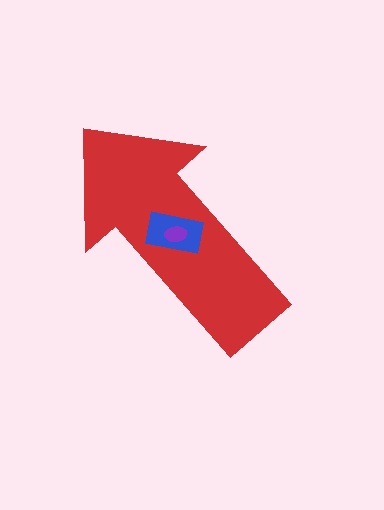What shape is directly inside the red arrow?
The blue rectangle.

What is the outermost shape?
The red arrow.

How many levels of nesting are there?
3.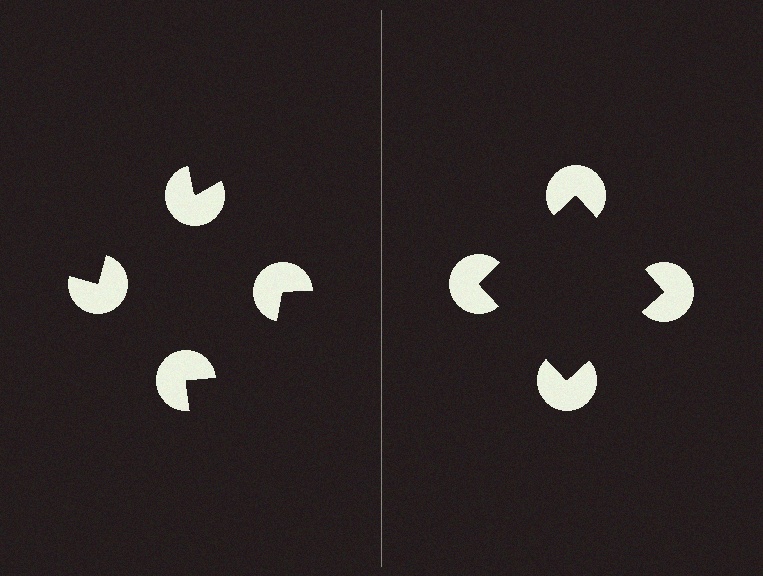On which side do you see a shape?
An illusory square appears on the right side. On the left side the wedge cuts are rotated, so no coherent shape forms.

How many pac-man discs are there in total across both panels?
8 — 4 on each side.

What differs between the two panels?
The pac-man discs are positioned identically on both sides; only the wedge orientations differ. On the right they align to a square; on the left they are misaligned.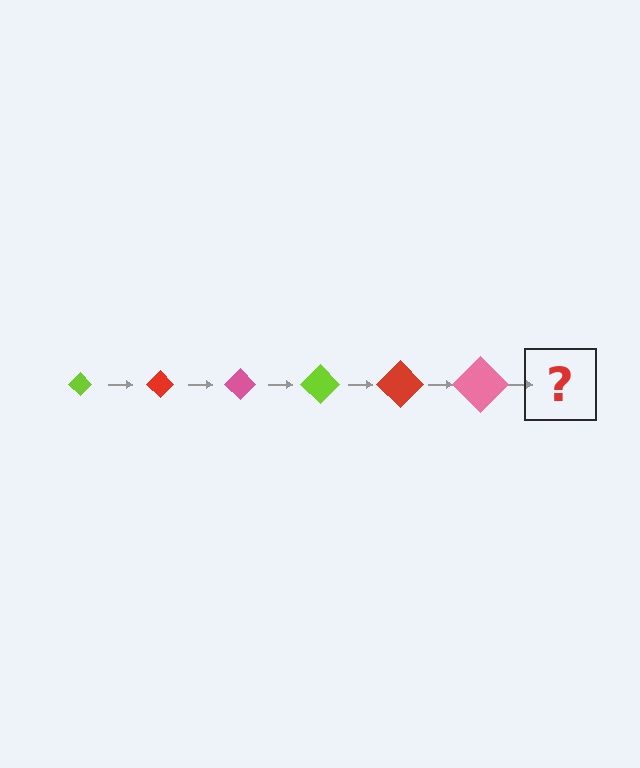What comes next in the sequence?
The next element should be a lime diamond, larger than the previous one.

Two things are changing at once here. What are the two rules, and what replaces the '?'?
The two rules are that the diamond grows larger each step and the color cycles through lime, red, and pink. The '?' should be a lime diamond, larger than the previous one.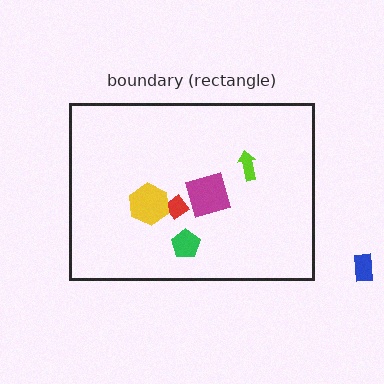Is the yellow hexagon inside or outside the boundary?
Inside.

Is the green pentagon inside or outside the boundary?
Inside.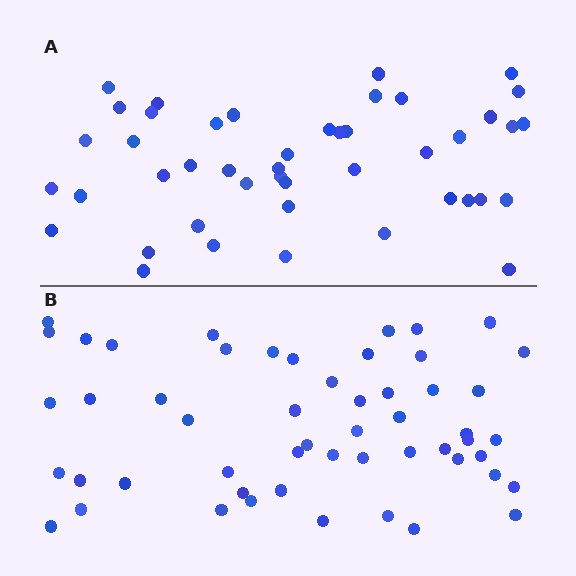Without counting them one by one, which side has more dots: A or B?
Region B (the bottom region) has more dots.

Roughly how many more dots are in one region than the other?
Region B has roughly 8 or so more dots than region A.